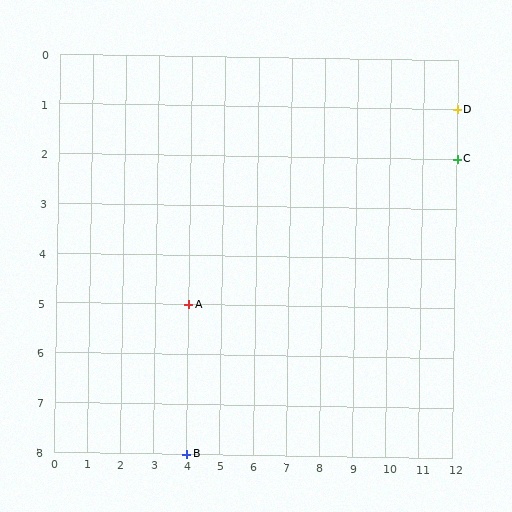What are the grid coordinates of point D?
Point D is at grid coordinates (12, 1).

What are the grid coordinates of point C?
Point C is at grid coordinates (12, 2).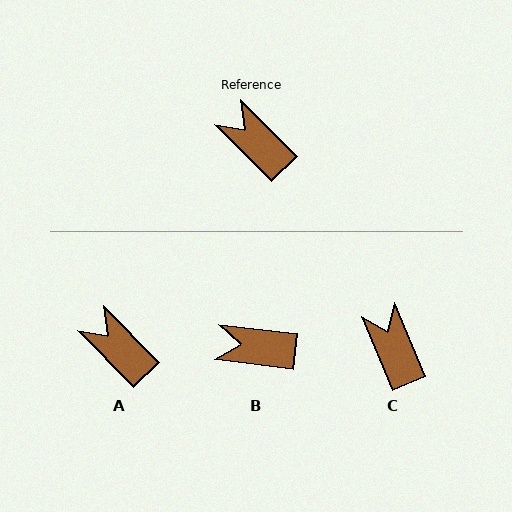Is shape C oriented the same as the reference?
No, it is off by about 22 degrees.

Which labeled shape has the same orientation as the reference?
A.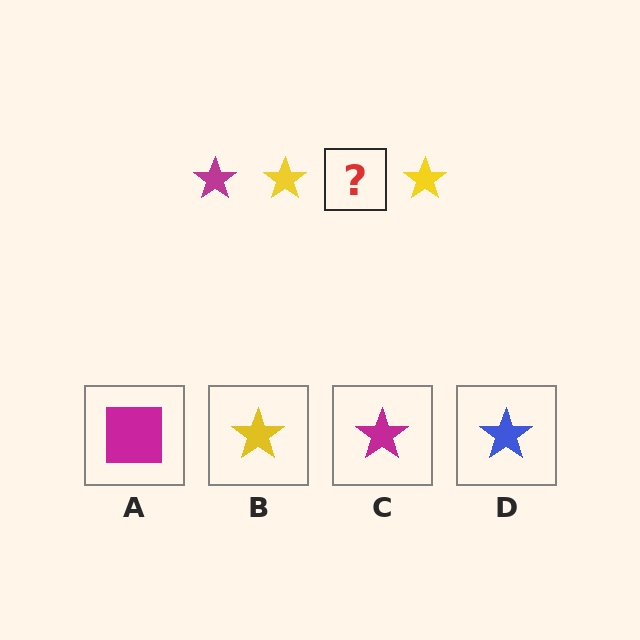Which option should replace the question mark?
Option C.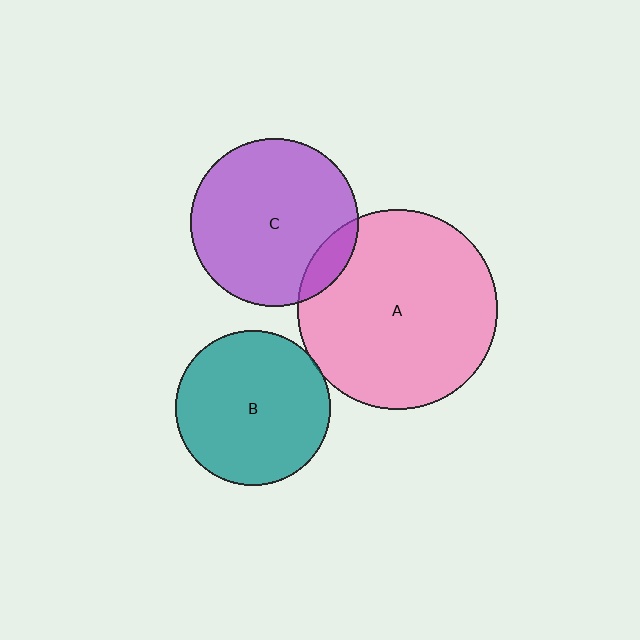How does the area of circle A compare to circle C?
Approximately 1.4 times.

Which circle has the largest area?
Circle A (pink).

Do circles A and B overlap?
Yes.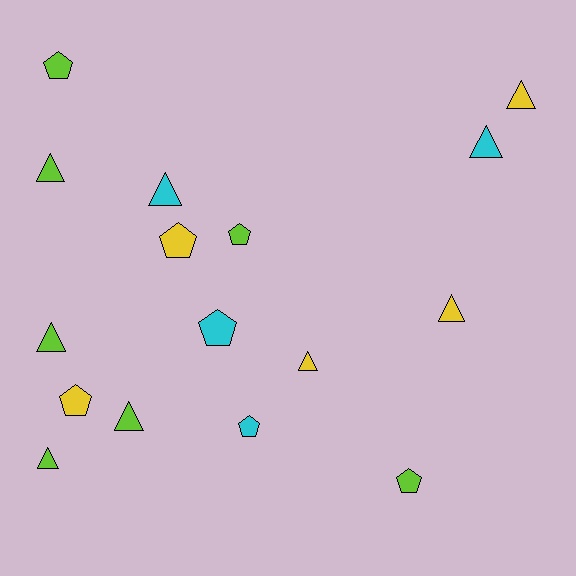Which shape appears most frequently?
Triangle, with 9 objects.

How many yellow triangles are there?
There are 3 yellow triangles.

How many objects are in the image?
There are 16 objects.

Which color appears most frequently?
Lime, with 7 objects.